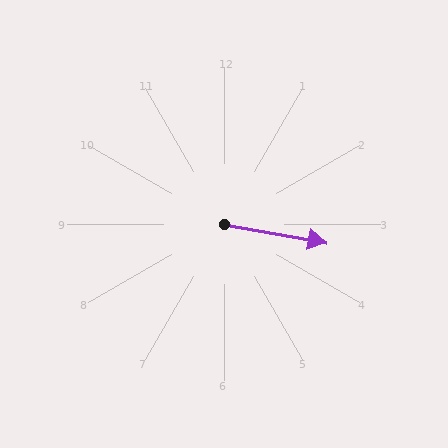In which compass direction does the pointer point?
East.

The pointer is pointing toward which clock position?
Roughly 3 o'clock.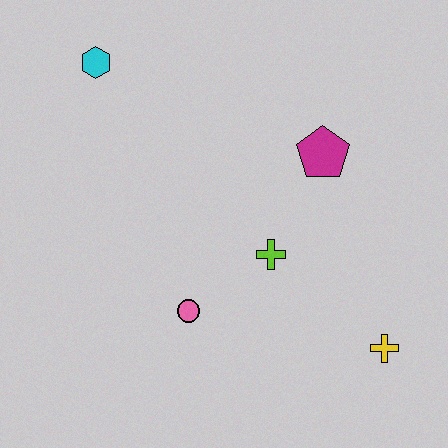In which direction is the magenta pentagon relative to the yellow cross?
The magenta pentagon is above the yellow cross.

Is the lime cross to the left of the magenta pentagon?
Yes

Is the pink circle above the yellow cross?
Yes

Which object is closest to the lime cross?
The pink circle is closest to the lime cross.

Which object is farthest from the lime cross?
The cyan hexagon is farthest from the lime cross.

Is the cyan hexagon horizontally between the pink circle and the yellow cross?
No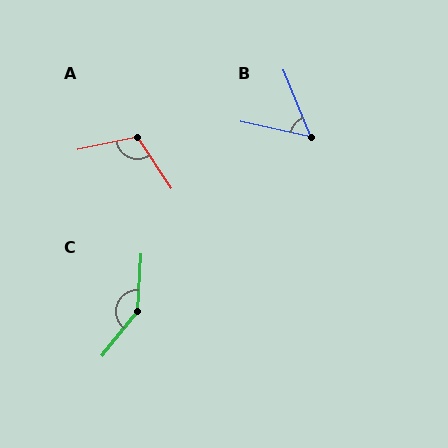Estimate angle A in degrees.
Approximately 112 degrees.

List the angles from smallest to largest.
B (56°), A (112°), C (145°).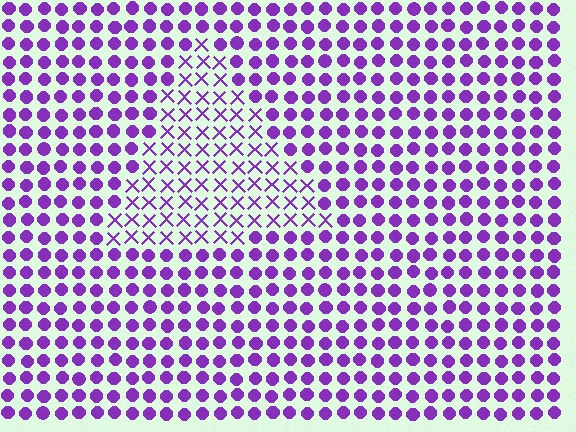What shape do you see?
I see a triangle.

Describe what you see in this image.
The image is filled with small purple elements arranged in a uniform grid. A triangle-shaped region contains X marks, while the surrounding area contains circles. The boundary is defined purely by the change in element shape.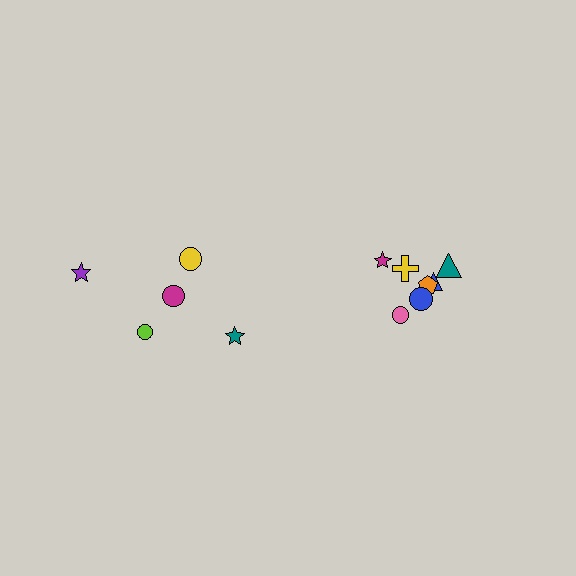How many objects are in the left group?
There are 5 objects.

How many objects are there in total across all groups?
There are 12 objects.